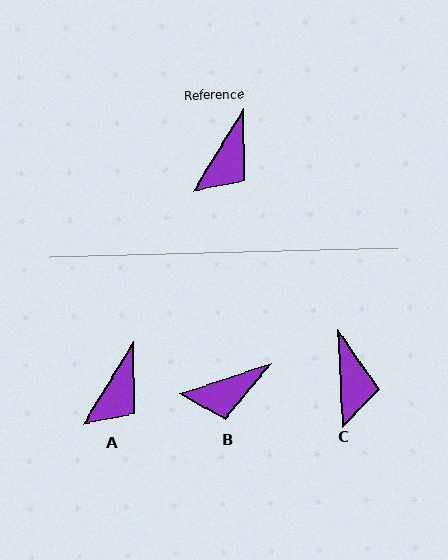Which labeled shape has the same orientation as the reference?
A.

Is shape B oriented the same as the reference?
No, it is off by about 41 degrees.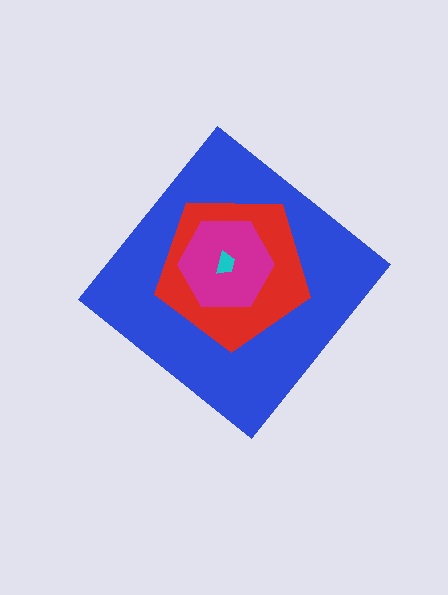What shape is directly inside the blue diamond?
The red pentagon.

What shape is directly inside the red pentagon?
The magenta hexagon.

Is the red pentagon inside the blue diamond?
Yes.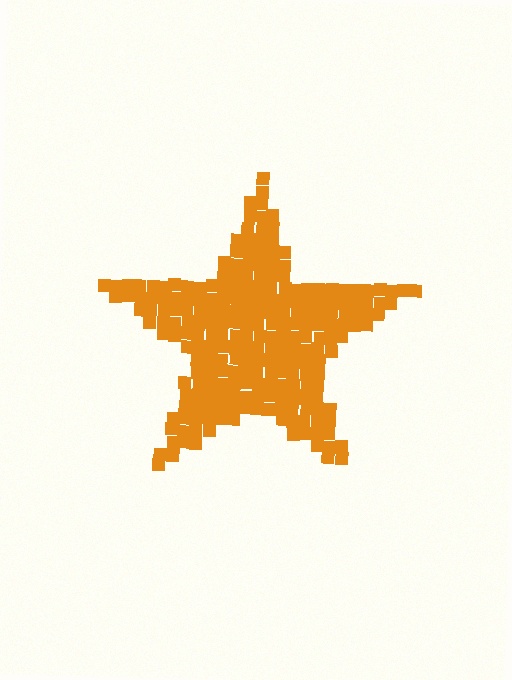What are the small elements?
The small elements are squares.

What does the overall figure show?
The overall figure shows a star.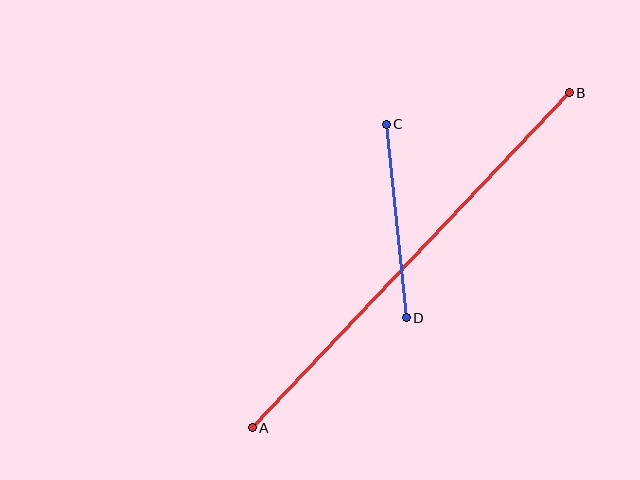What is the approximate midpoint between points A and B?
The midpoint is at approximately (411, 260) pixels.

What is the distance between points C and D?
The distance is approximately 194 pixels.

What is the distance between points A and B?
The distance is approximately 461 pixels.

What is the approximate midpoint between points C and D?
The midpoint is at approximately (396, 221) pixels.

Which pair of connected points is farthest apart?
Points A and B are farthest apart.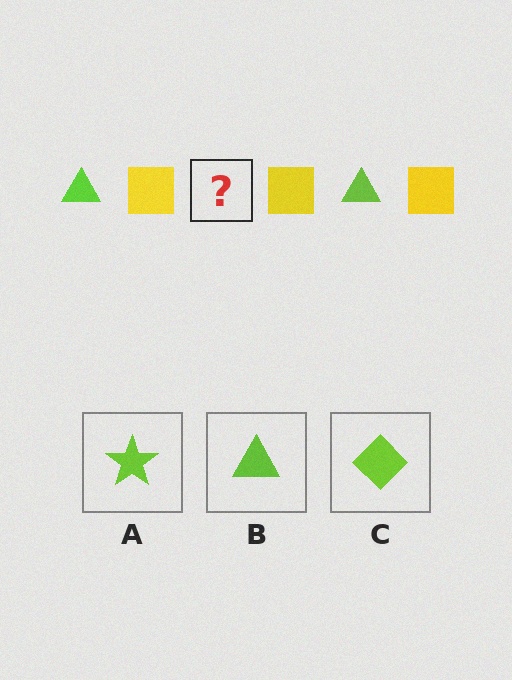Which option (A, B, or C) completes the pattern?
B.